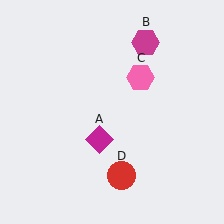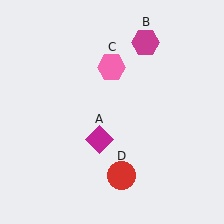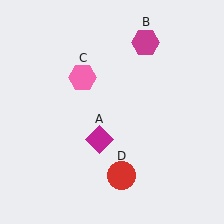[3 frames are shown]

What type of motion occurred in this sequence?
The pink hexagon (object C) rotated counterclockwise around the center of the scene.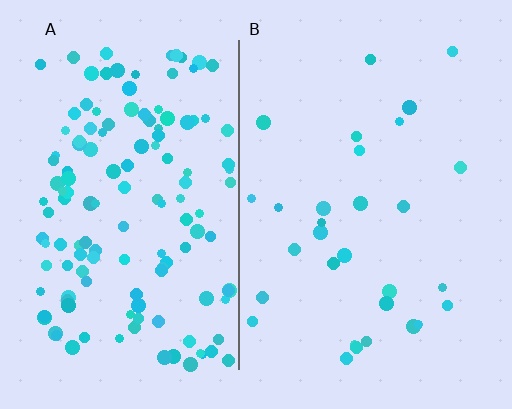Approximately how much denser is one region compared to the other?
Approximately 4.6× — region A over region B.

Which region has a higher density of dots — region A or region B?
A (the left).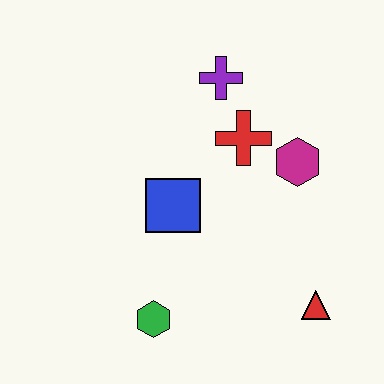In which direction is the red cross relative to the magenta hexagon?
The red cross is to the left of the magenta hexagon.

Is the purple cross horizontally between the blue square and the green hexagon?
No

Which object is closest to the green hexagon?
The blue square is closest to the green hexagon.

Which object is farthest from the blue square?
The red triangle is farthest from the blue square.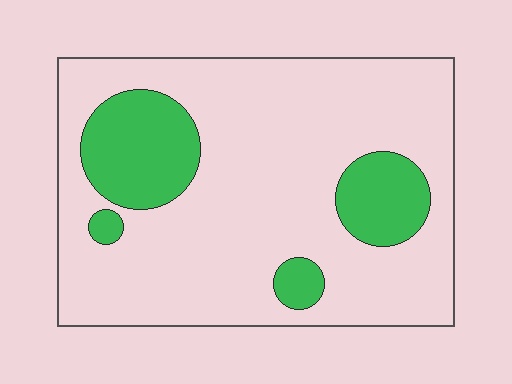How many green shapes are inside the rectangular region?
4.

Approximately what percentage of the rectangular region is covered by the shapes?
Approximately 20%.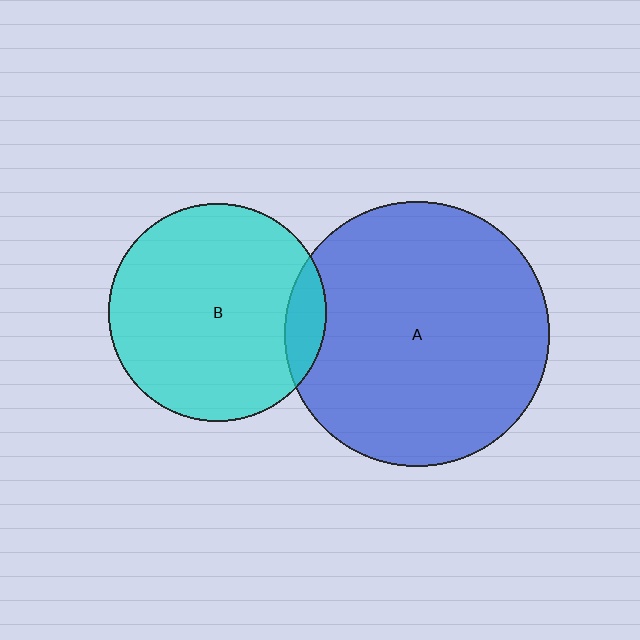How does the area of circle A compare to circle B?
Approximately 1.5 times.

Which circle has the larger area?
Circle A (blue).